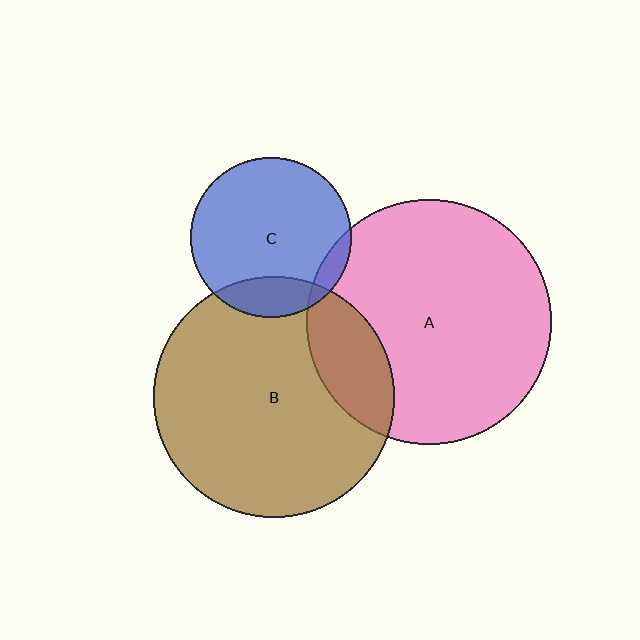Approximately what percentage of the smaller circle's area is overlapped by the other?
Approximately 15%.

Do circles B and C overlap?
Yes.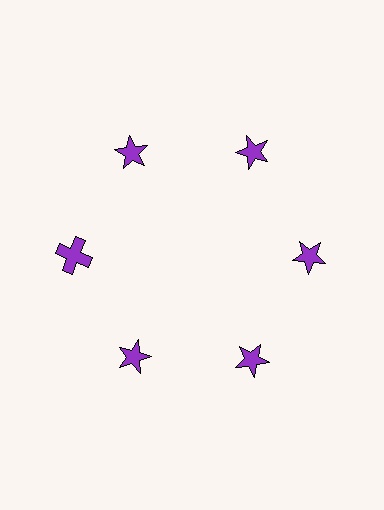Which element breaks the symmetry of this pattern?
The purple cross at roughly the 9 o'clock position breaks the symmetry. All other shapes are purple stars.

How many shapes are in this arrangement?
There are 6 shapes arranged in a ring pattern.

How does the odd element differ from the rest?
It has a different shape: cross instead of star.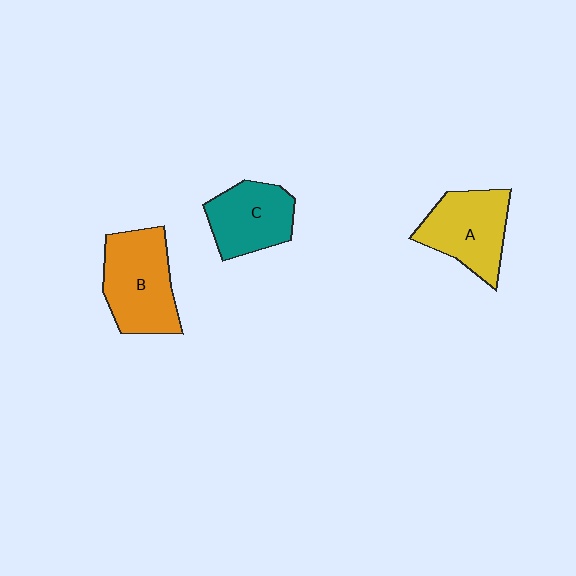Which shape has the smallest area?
Shape C (teal).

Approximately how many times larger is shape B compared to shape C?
Approximately 1.3 times.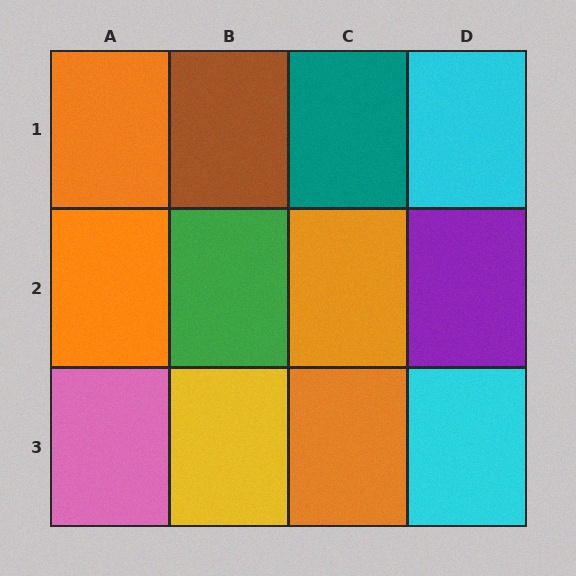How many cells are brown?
1 cell is brown.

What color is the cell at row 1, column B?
Brown.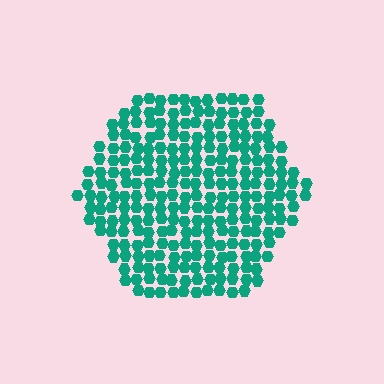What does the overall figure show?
The overall figure shows a hexagon.